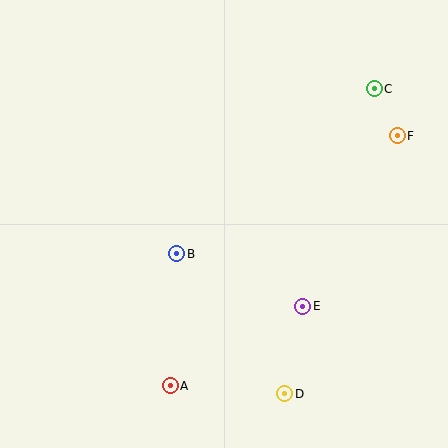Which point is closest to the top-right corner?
Point C is closest to the top-right corner.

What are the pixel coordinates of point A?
Point A is at (170, 386).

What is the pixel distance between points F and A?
The distance between F and A is 338 pixels.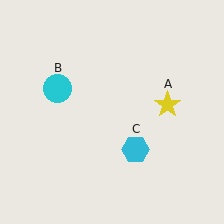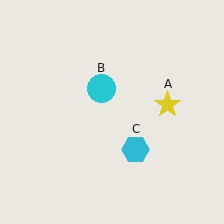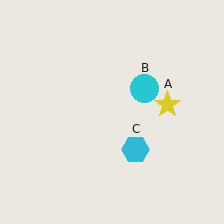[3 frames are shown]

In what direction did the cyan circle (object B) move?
The cyan circle (object B) moved right.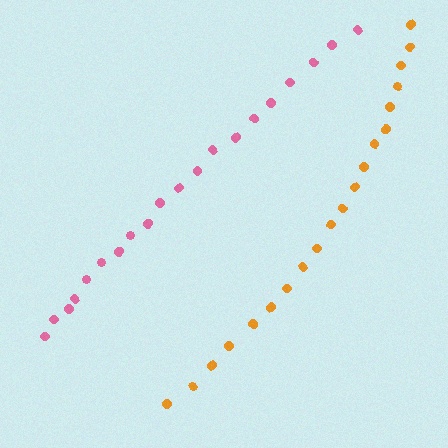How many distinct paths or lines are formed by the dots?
There are 2 distinct paths.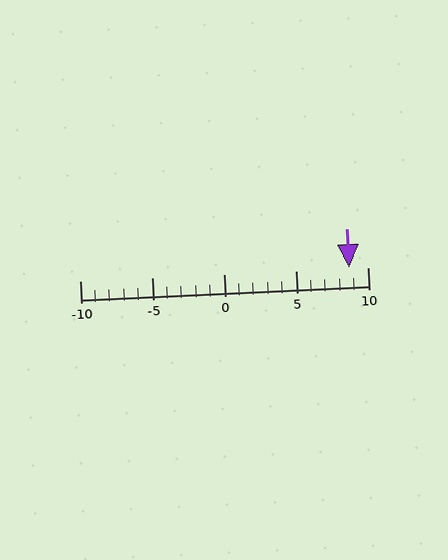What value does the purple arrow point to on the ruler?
The purple arrow points to approximately 9.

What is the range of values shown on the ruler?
The ruler shows values from -10 to 10.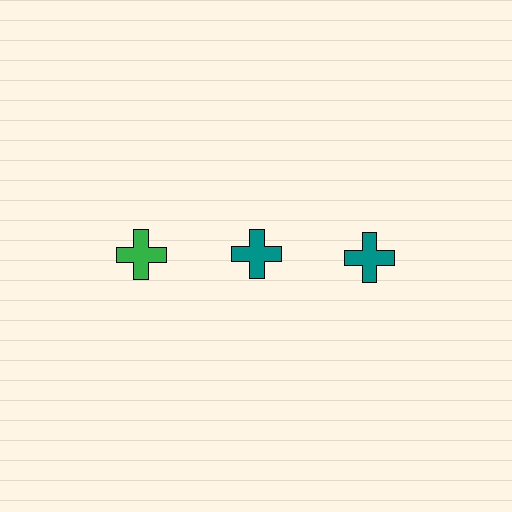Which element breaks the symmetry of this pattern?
The green cross in the top row, leftmost column breaks the symmetry. All other shapes are teal crosses.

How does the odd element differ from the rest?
It has a different color: green instead of teal.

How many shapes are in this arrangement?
There are 3 shapes arranged in a grid pattern.